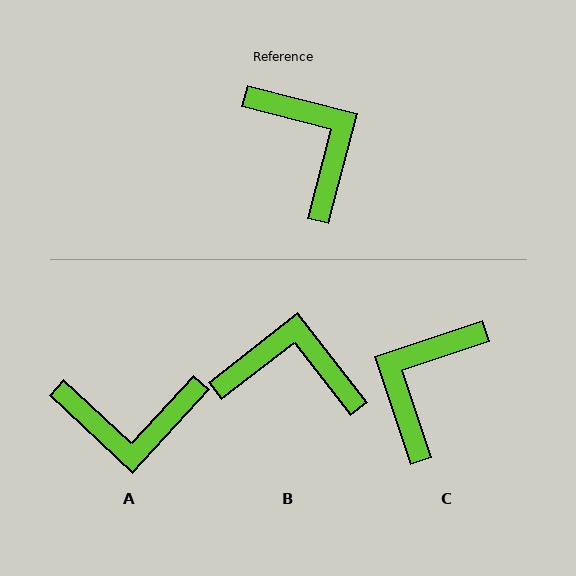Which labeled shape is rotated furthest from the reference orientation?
C, about 123 degrees away.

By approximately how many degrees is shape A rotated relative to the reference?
Approximately 118 degrees clockwise.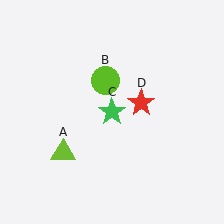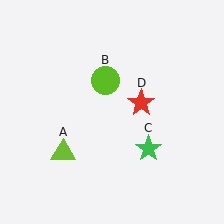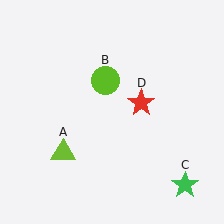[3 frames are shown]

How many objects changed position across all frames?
1 object changed position: green star (object C).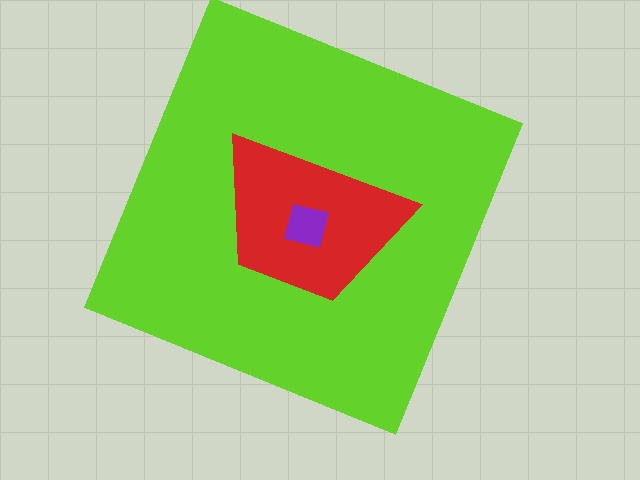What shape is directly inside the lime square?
The red trapezoid.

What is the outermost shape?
The lime square.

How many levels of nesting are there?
3.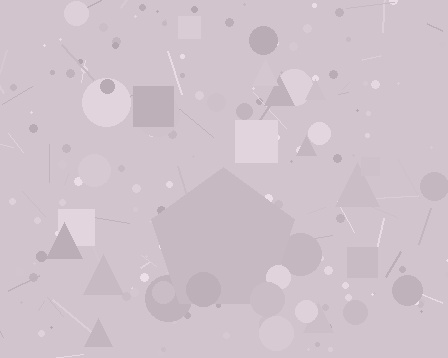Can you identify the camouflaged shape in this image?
The camouflaged shape is a pentagon.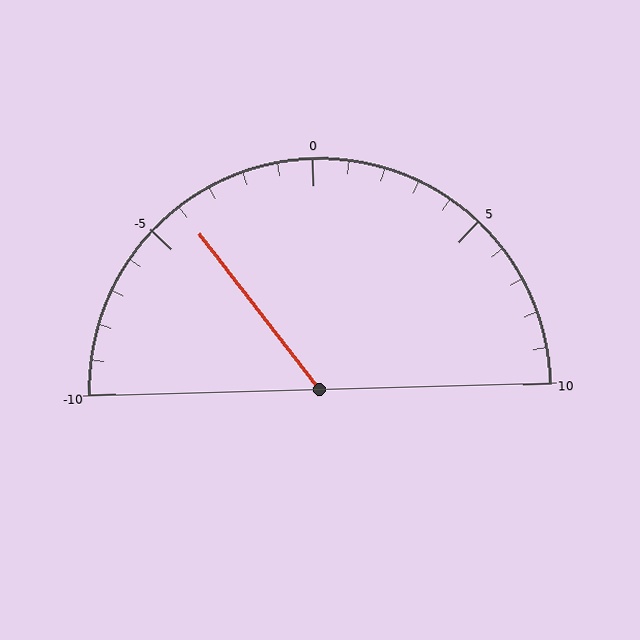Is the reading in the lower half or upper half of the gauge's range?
The reading is in the lower half of the range (-10 to 10).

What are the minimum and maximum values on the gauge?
The gauge ranges from -10 to 10.